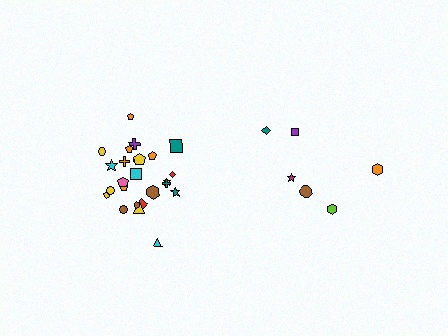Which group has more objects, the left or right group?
The left group.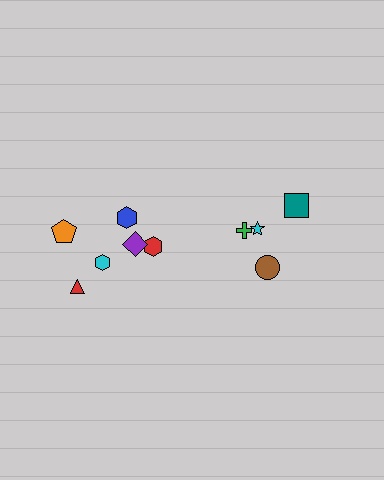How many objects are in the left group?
There are 6 objects.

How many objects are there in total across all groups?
There are 10 objects.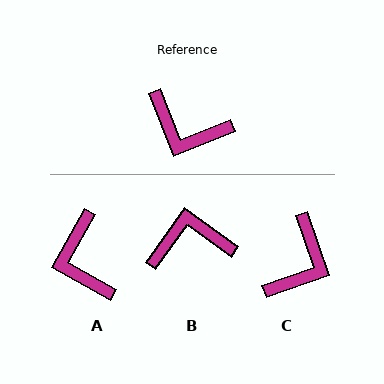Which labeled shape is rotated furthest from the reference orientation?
B, about 147 degrees away.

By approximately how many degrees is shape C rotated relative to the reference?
Approximately 88 degrees counter-clockwise.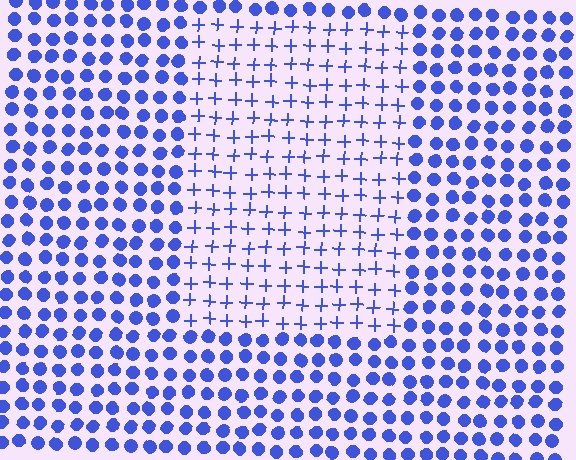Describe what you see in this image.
The image is filled with small blue elements arranged in a uniform grid. A rectangle-shaped region contains plus signs, while the surrounding area contains circles. The boundary is defined purely by the change in element shape.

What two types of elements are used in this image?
The image uses plus signs inside the rectangle region and circles outside it.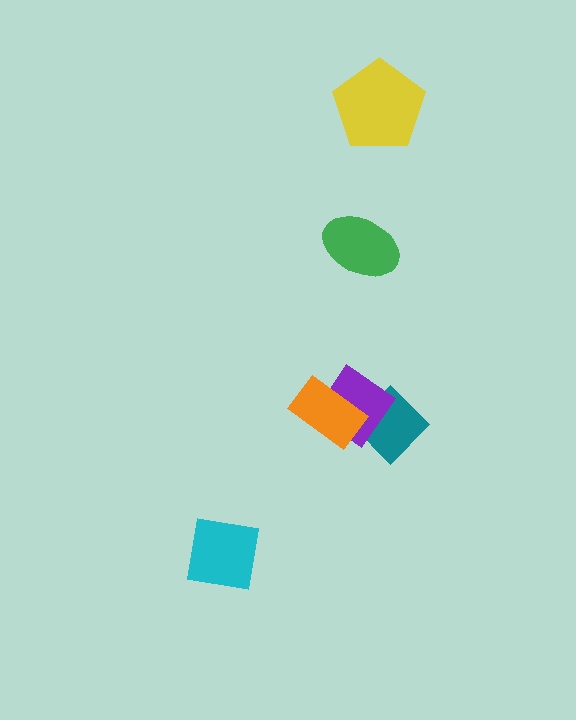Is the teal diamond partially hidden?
Yes, it is partially covered by another shape.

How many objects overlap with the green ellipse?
0 objects overlap with the green ellipse.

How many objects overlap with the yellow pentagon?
0 objects overlap with the yellow pentagon.